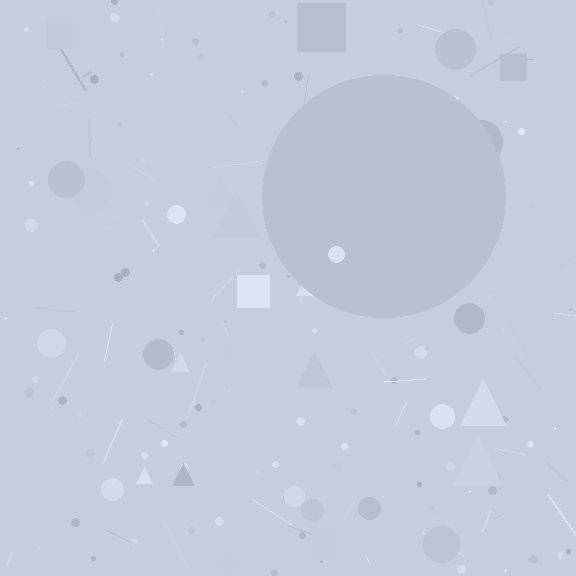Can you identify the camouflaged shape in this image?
The camouflaged shape is a circle.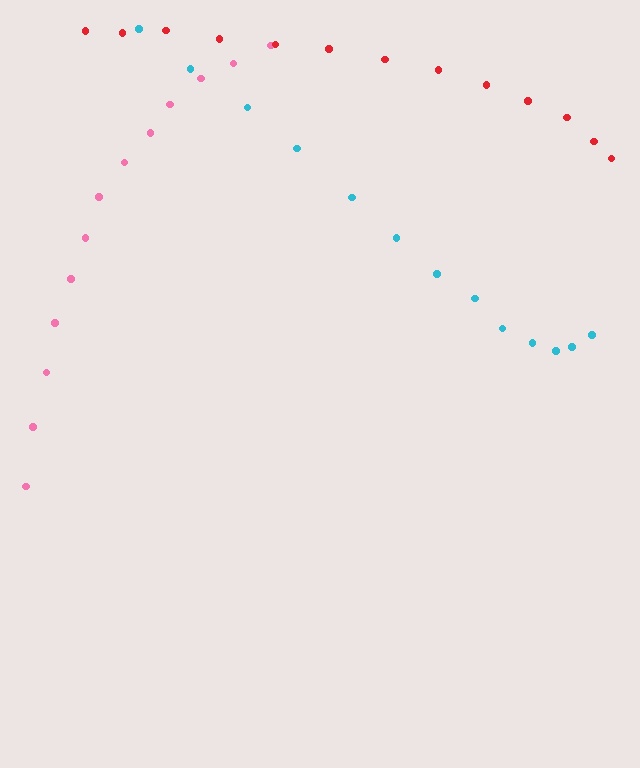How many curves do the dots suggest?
There are 3 distinct paths.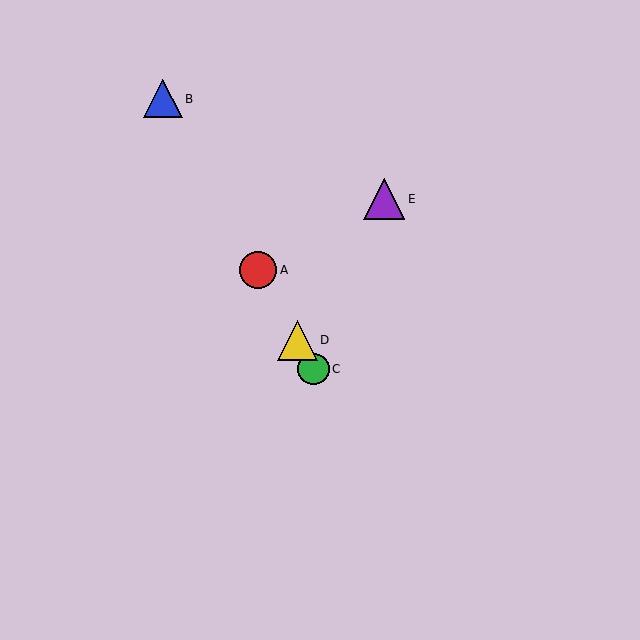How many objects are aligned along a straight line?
4 objects (A, B, C, D) are aligned along a straight line.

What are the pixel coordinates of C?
Object C is at (313, 369).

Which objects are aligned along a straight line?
Objects A, B, C, D are aligned along a straight line.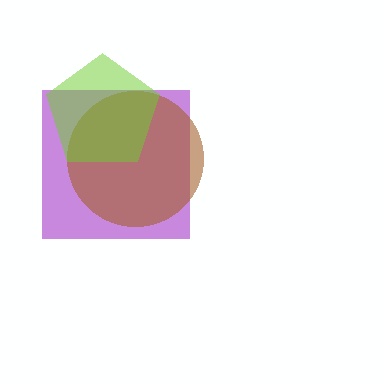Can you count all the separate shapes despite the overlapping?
Yes, there are 3 separate shapes.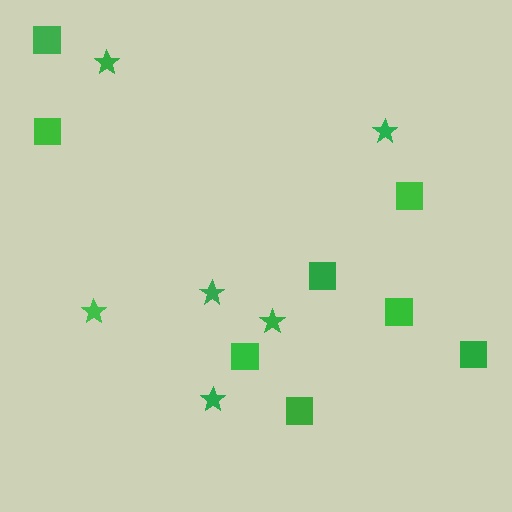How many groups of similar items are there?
There are 2 groups: one group of squares (8) and one group of stars (6).